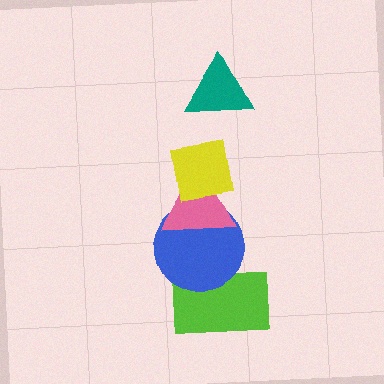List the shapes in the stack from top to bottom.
From top to bottom: the teal triangle, the yellow square, the pink triangle, the blue circle, the lime rectangle.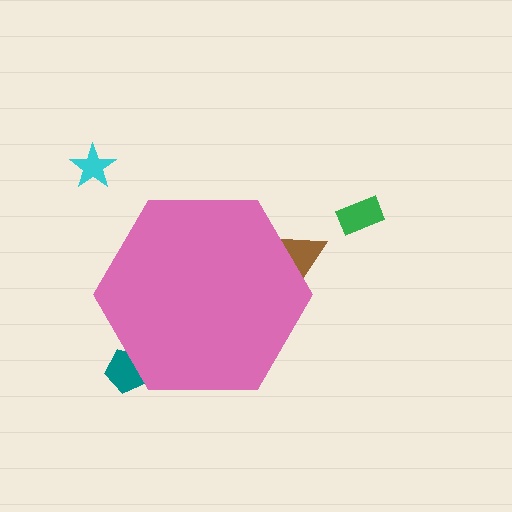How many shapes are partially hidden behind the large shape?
2 shapes are partially hidden.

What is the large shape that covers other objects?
A pink hexagon.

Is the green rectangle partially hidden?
No, the green rectangle is fully visible.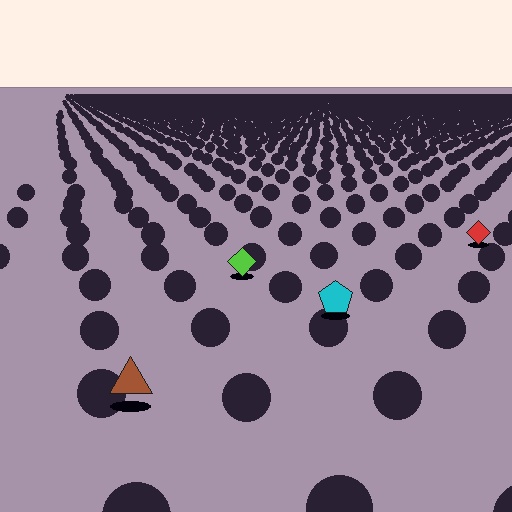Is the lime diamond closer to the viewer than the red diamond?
Yes. The lime diamond is closer — you can tell from the texture gradient: the ground texture is coarser near it.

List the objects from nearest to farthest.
From nearest to farthest: the brown triangle, the cyan pentagon, the lime diamond, the red diamond.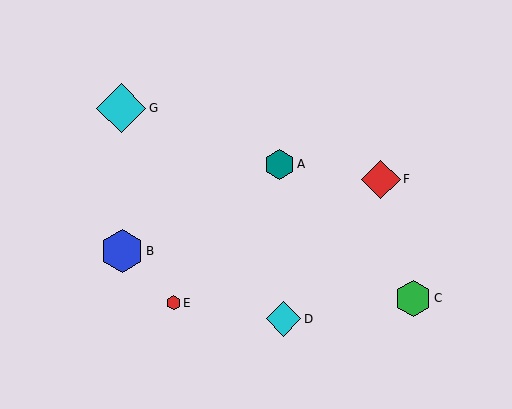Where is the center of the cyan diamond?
The center of the cyan diamond is at (121, 108).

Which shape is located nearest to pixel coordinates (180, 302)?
The red hexagon (labeled E) at (173, 303) is nearest to that location.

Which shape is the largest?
The cyan diamond (labeled G) is the largest.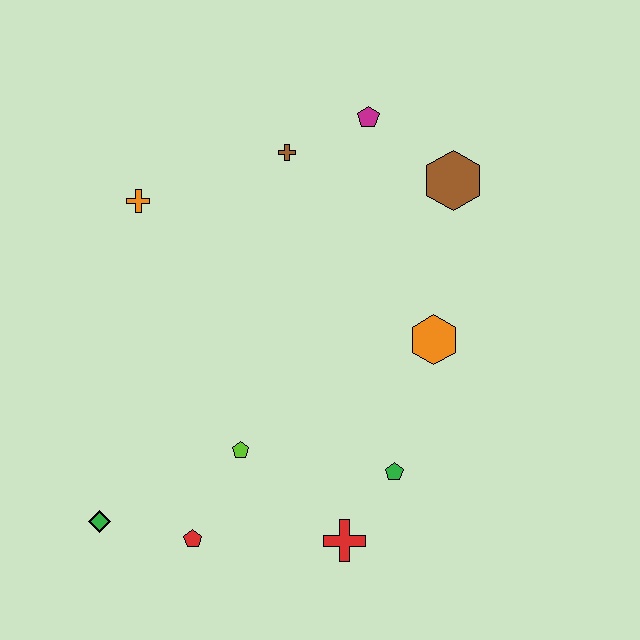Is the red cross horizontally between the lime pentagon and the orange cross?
No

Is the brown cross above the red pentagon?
Yes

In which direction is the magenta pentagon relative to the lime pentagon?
The magenta pentagon is above the lime pentagon.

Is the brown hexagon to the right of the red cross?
Yes